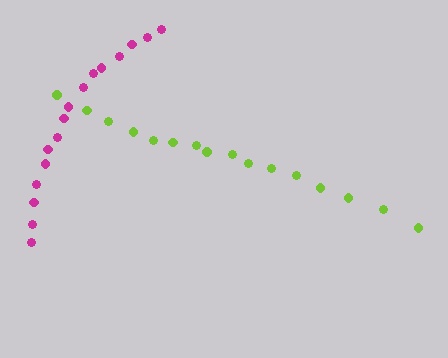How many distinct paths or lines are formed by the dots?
There are 2 distinct paths.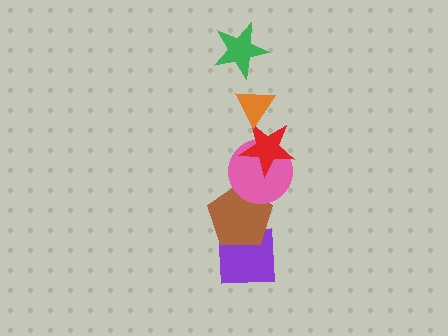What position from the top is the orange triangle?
The orange triangle is 2nd from the top.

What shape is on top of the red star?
The orange triangle is on top of the red star.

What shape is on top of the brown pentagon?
The pink circle is on top of the brown pentagon.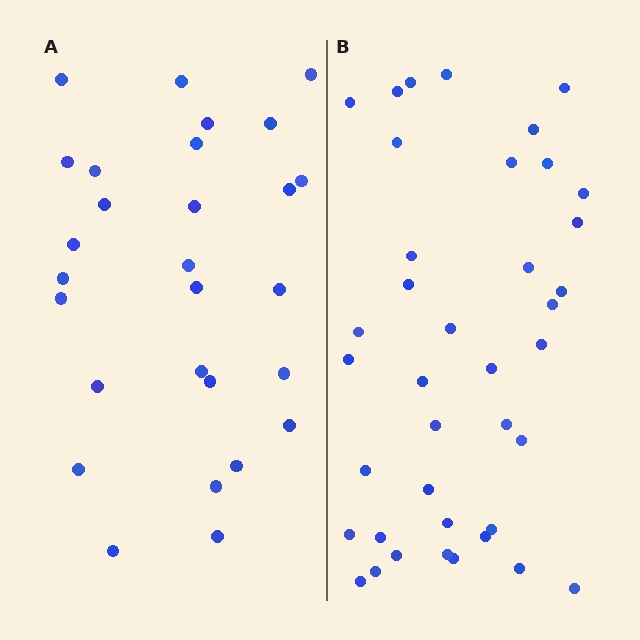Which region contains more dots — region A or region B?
Region B (the right region) has more dots.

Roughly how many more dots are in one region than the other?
Region B has roughly 12 or so more dots than region A.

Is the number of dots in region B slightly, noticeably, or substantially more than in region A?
Region B has noticeably more, but not dramatically so. The ratio is roughly 1.4 to 1.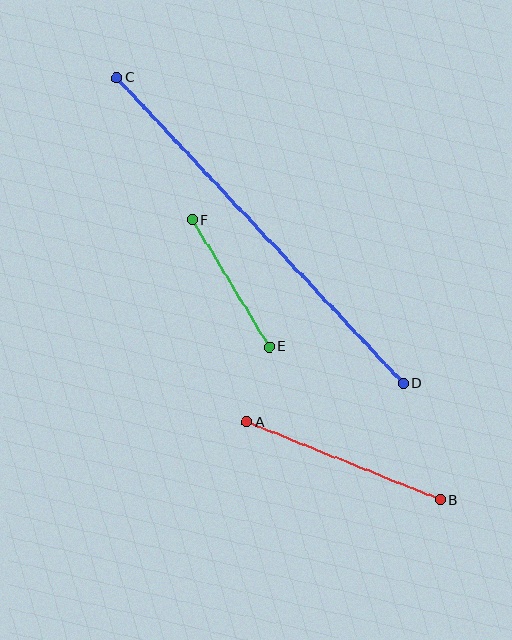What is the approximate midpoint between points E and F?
The midpoint is at approximately (230, 283) pixels.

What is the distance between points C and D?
The distance is approximately 419 pixels.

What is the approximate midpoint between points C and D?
The midpoint is at approximately (260, 230) pixels.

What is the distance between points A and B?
The distance is approximately 208 pixels.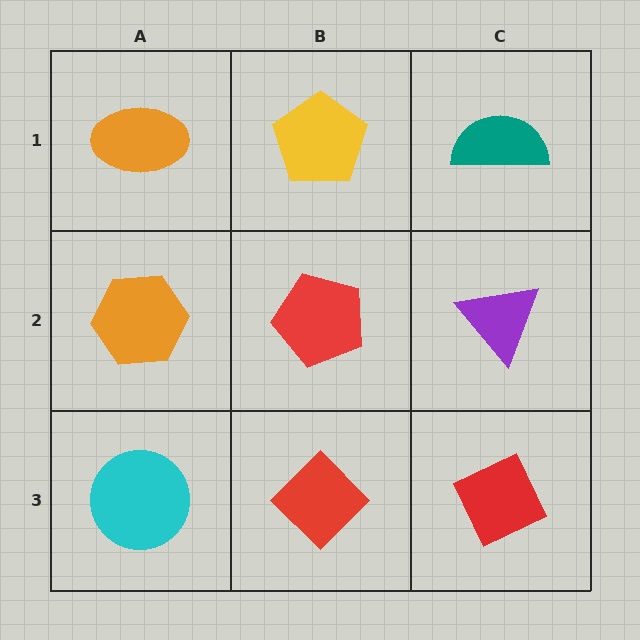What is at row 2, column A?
An orange hexagon.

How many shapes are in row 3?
3 shapes.